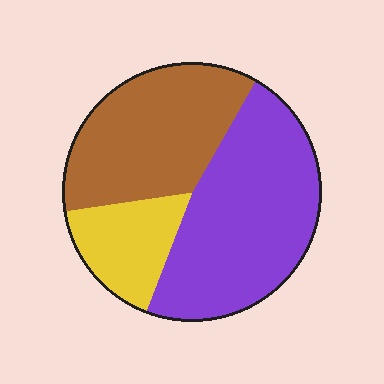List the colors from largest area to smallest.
From largest to smallest: purple, brown, yellow.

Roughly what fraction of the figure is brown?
Brown takes up about three eighths (3/8) of the figure.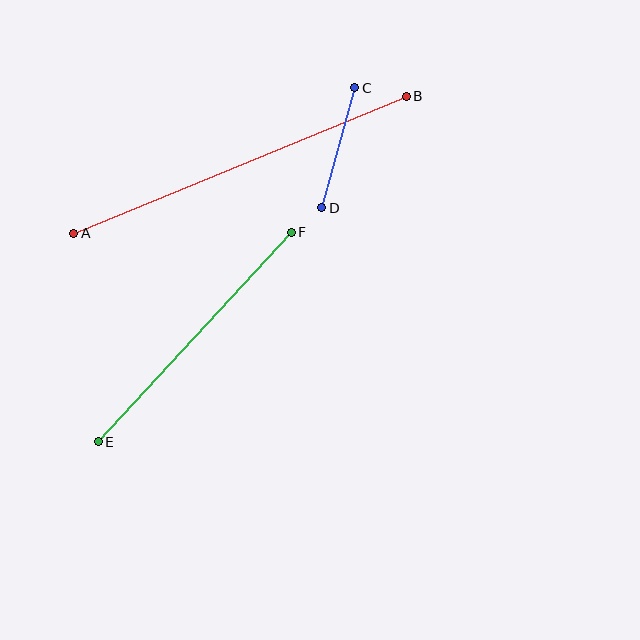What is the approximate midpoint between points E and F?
The midpoint is at approximately (195, 337) pixels.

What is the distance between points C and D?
The distance is approximately 124 pixels.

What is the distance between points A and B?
The distance is approximately 360 pixels.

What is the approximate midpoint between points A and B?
The midpoint is at approximately (240, 165) pixels.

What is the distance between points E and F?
The distance is approximately 285 pixels.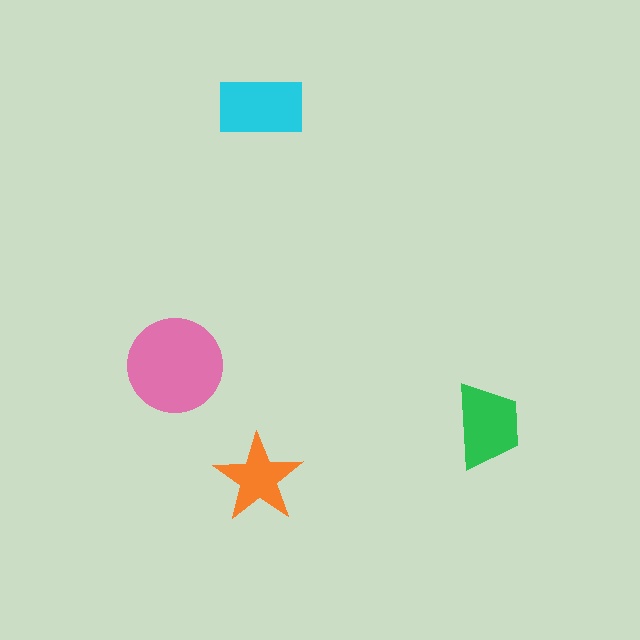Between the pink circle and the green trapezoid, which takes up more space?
The pink circle.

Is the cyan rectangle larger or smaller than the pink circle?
Smaller.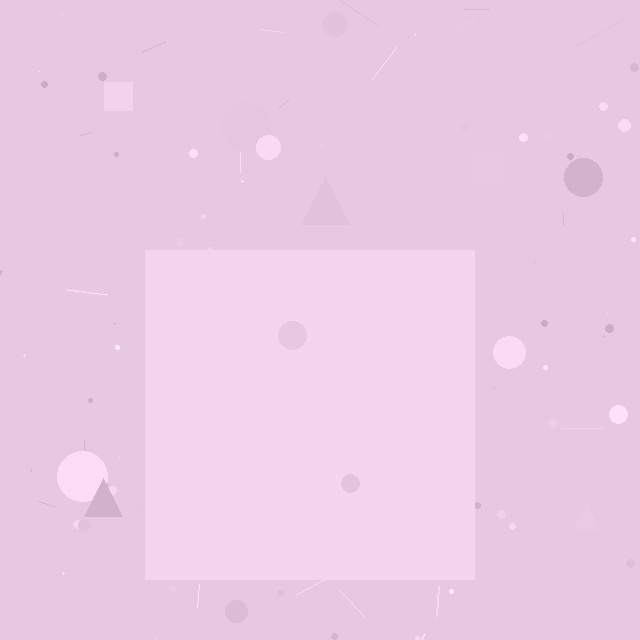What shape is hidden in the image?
A square is hidden in the image.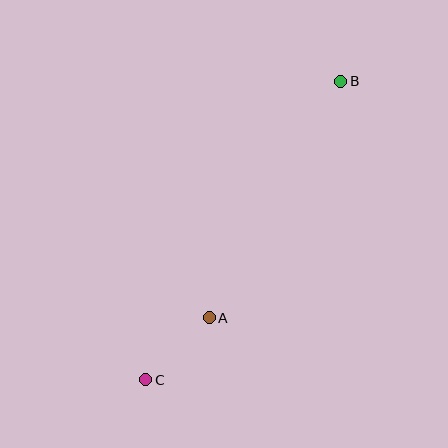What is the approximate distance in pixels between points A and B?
The distance between A and B is approximately 271 pixels.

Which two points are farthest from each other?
Points B and C are farthest from each other.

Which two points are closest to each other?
Points A and C are closest to each other.